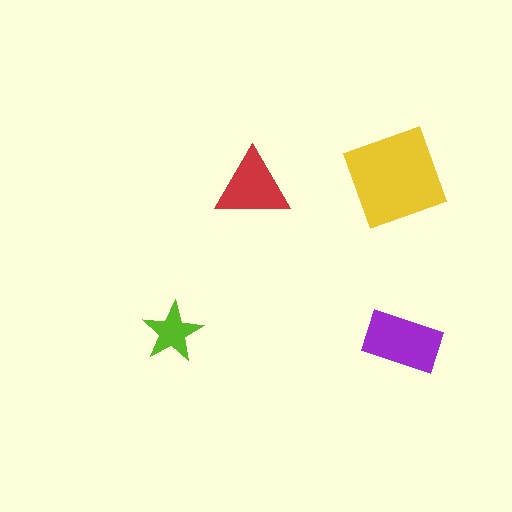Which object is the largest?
The yellow diamond.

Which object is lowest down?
The purple rectangle is bottommost.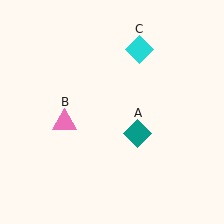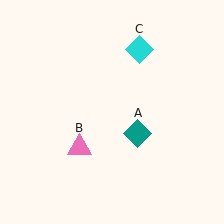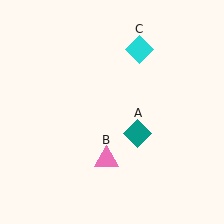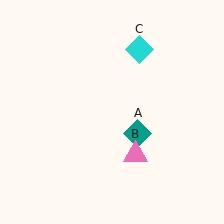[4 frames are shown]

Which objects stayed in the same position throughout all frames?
Teal diamond (object A) and cyan diamond (object C) remained stationary.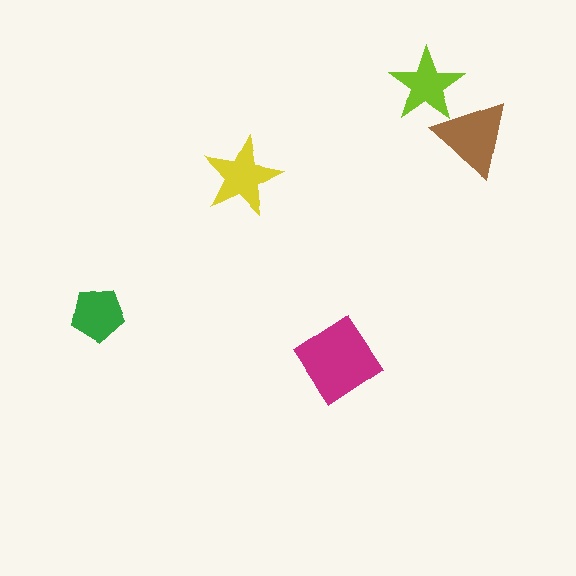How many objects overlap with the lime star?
1 object overlaps with the lime star.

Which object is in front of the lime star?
The brown triangle is in front of the lime star.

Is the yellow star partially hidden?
No, no other shape covers it.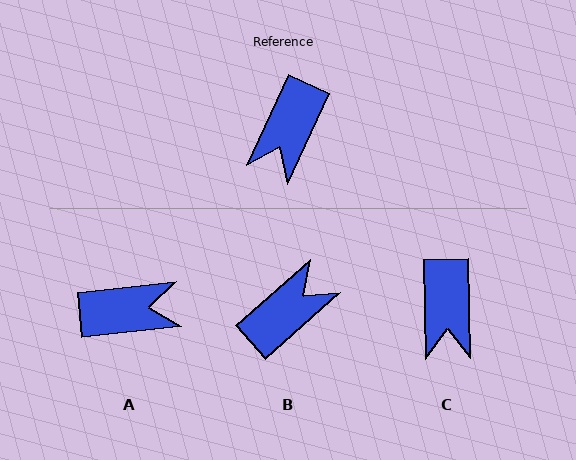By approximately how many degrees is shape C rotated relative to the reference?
Approximately 26 degrees counter-clockwise.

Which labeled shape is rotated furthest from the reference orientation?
B, about 156 degrees away.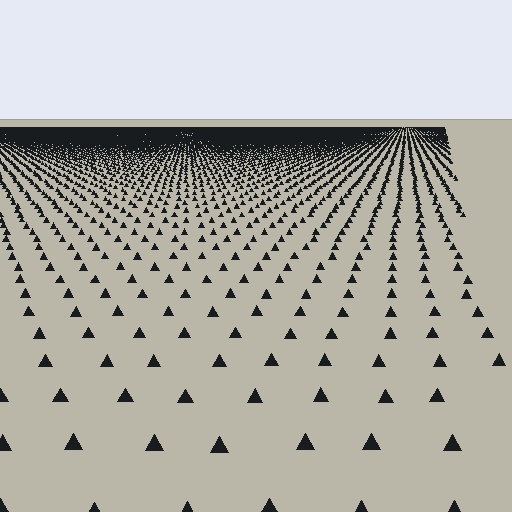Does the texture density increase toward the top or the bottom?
Density increases toward the top.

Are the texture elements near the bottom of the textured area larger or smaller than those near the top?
Larger. Near the bottom, elements are closer to the viewer and appear at a bigger on-screen size.